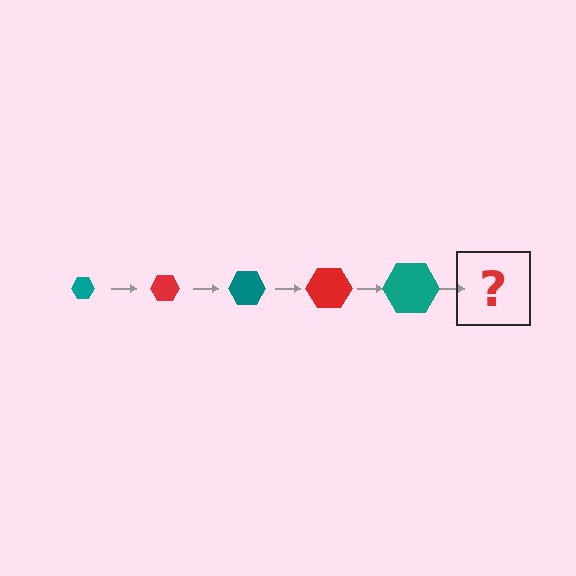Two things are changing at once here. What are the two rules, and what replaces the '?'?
The two rules are that the hexagon grows larger each step and the color cycles through teal and red. The '?' should be a red hexagon, larger than the previous one.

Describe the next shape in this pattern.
It should be a red hexagon, larger than the previous one.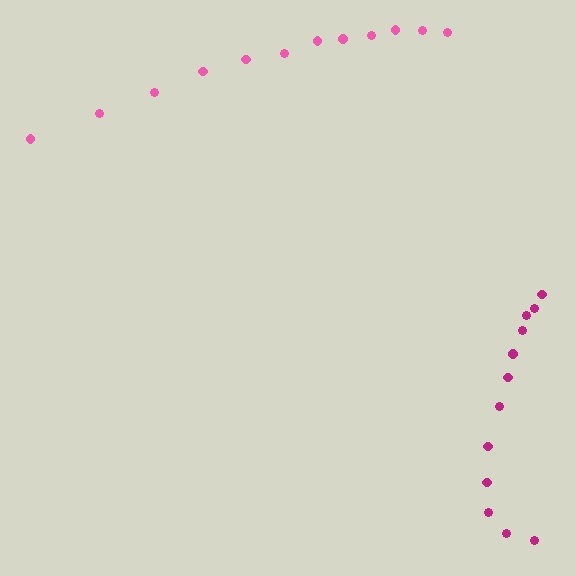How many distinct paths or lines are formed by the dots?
There are 2 distinct paths.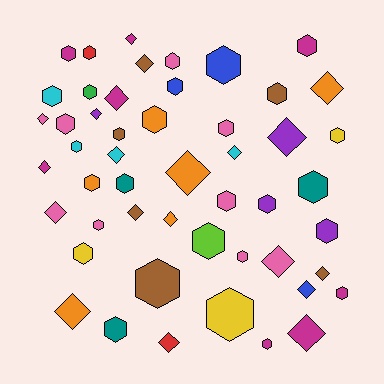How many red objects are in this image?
There are 2 red objects.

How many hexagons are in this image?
There are 30 hexagons.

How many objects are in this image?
There are 50 objects.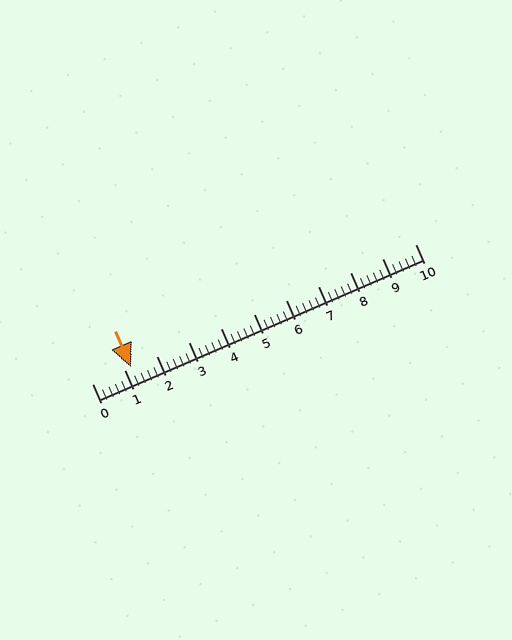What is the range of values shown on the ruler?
The ruler shows values from 0 to 10.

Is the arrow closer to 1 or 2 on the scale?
The arrow is closer to 1.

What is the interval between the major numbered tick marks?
The major tick marks are spaced 1 units apart.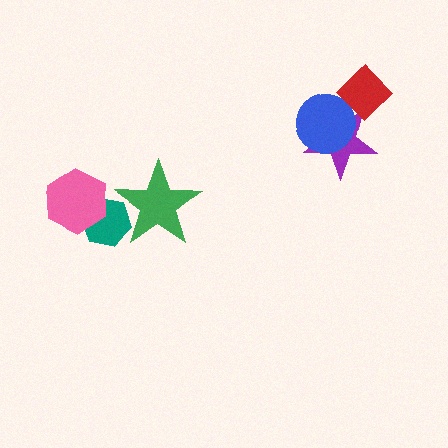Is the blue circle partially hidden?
Yes, it is partially covered by another shape.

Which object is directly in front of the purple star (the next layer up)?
The blue circle is directly in front of the purple star.